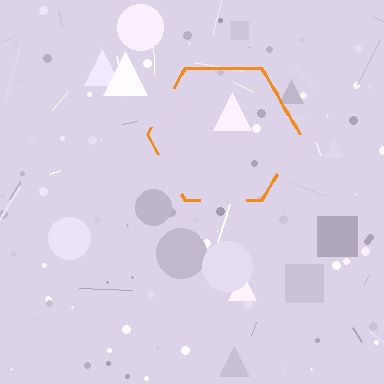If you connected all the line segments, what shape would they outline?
They would outline a hexagon.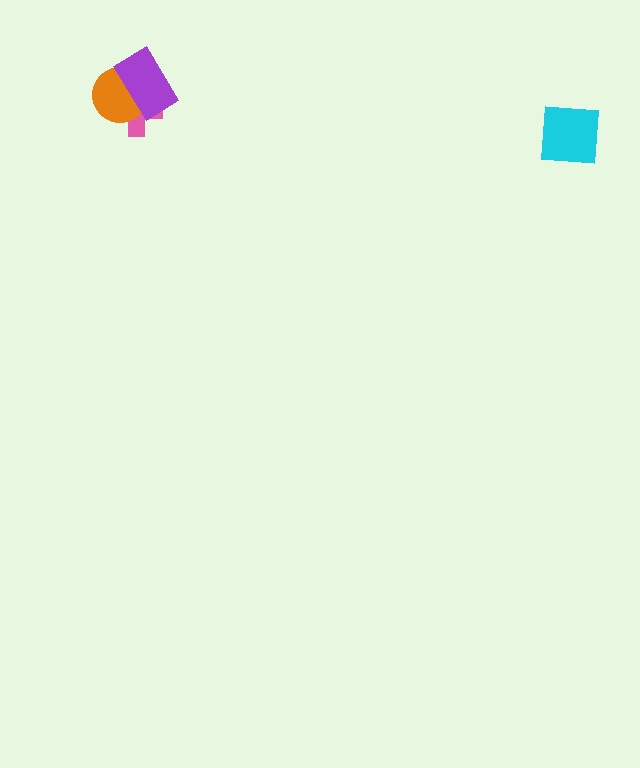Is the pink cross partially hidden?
Yes, it is partially covered by another shape.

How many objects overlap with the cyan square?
0 objects overlap with the cyan square.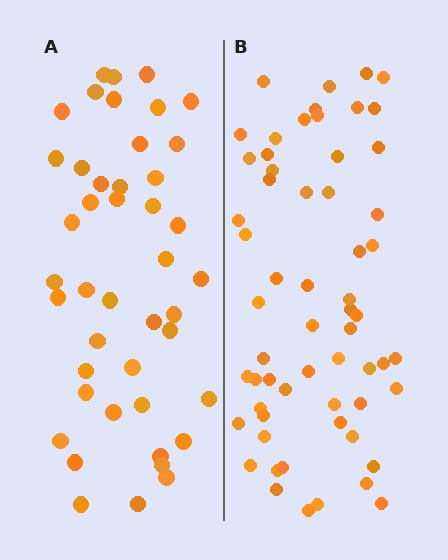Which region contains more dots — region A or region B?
Region B (the right region) has more dots.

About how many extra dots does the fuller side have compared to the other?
Region B has approximately 15 more dots than region A.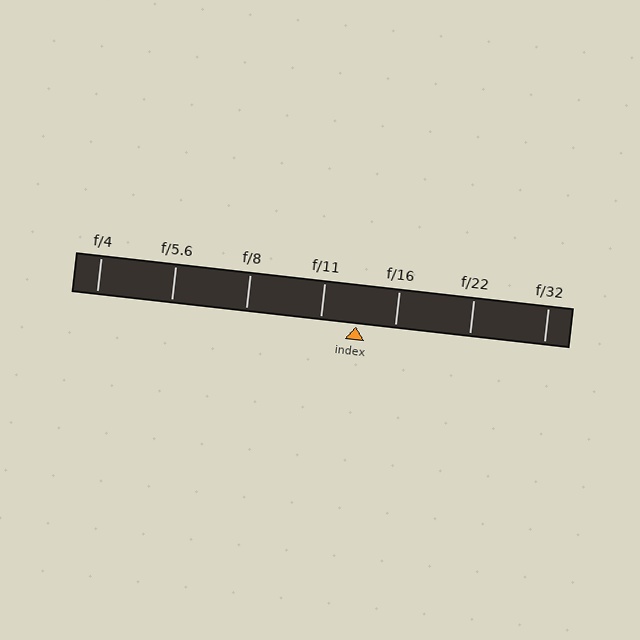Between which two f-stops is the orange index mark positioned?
The index mark is between f/11 and f/16.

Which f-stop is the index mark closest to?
The index mark is closest to f/11.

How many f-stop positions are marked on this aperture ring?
There are 7 f-stop positions marked.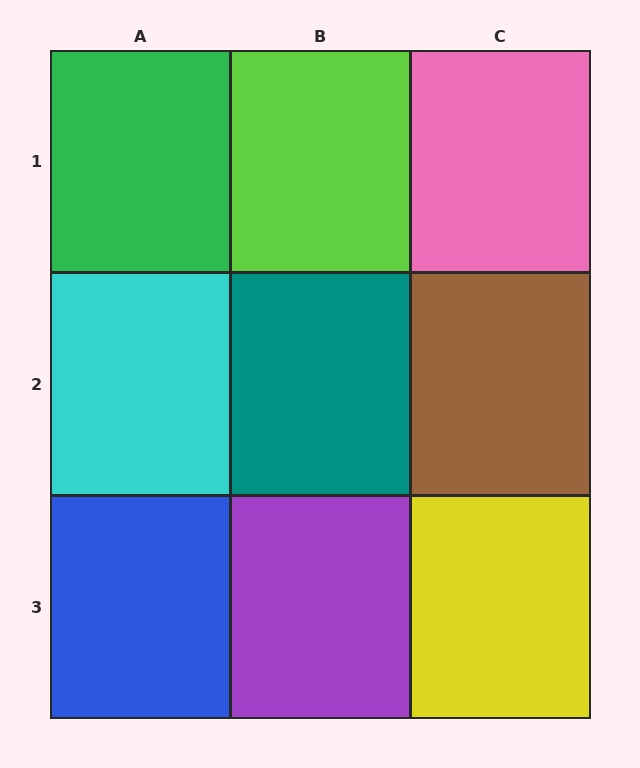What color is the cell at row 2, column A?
Cyan.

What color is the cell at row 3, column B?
Purple.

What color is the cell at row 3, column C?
Yellow.